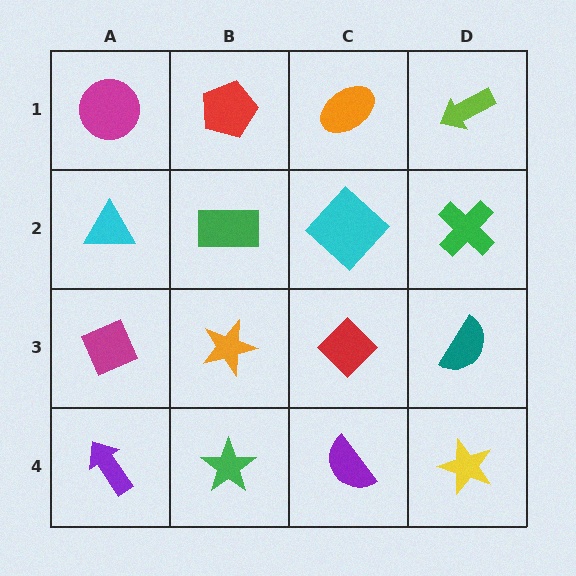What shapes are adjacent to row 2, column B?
A red pentagon (row 1, column B), an orange star (row 3, column B), a cyan triangle (row 2, column A), a cyan diamond (row 2, column C).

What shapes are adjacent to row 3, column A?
A cyan triangle (row 2, column A), a purple arrow (row 4, column A), an orange star (row 3, column B).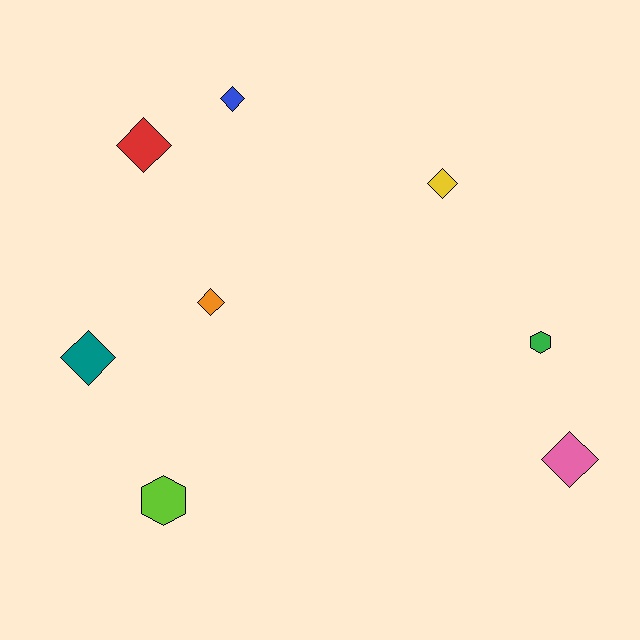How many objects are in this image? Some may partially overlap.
There are 8 objects.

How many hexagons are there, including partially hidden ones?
There are 2 hexagons.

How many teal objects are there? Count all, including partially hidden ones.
There is 1 teal object.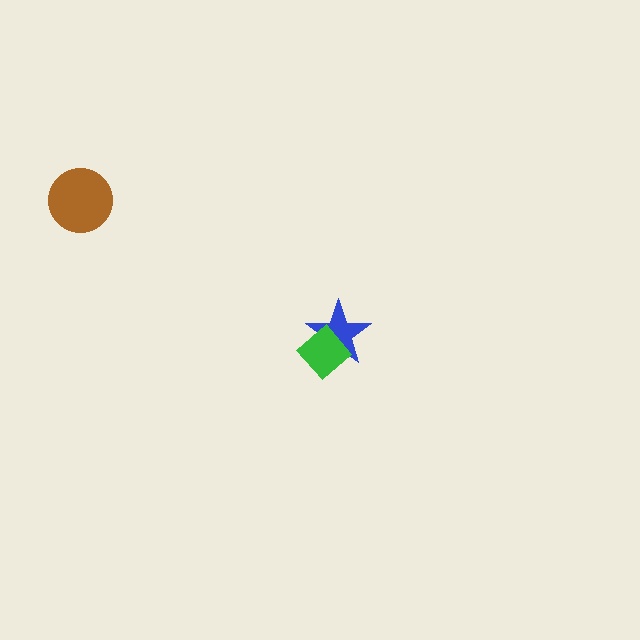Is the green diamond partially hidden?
No, no other shape covers it.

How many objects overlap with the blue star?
1 object overlaps with the blue star.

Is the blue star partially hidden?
Yes, it is partially covered by another shape.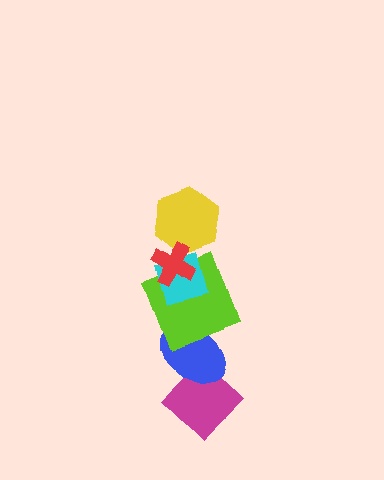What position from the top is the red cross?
The red cross is 1st from the top.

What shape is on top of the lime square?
The cyan square is on top of the lime square.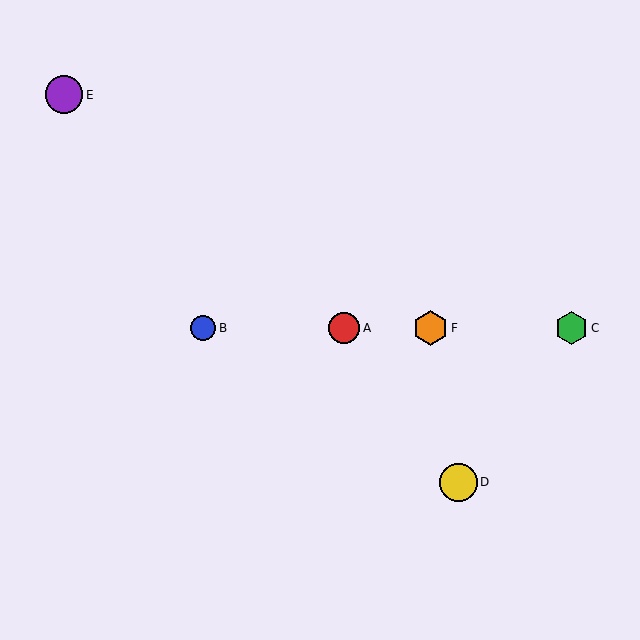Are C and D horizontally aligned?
No, C is at y≈328 and D is at y≈482.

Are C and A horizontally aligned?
Yes, both are at y≈328.